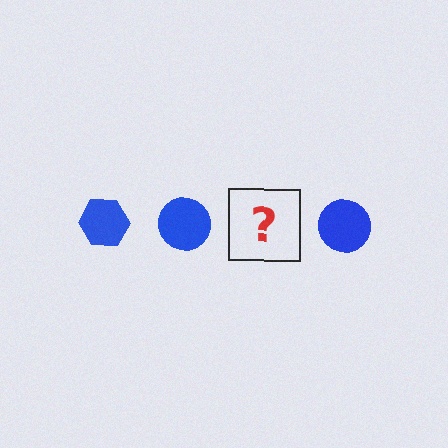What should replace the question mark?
The question mark should be replaced with a blue hexagon.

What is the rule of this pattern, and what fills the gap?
The rule is that the pattern cycles through hexagon, circle shapes in blue. The gap should be filled with a blue hexagon.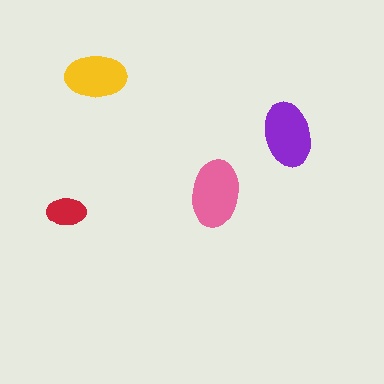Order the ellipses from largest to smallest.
the pink one, the purple one, the yellow one, the red one.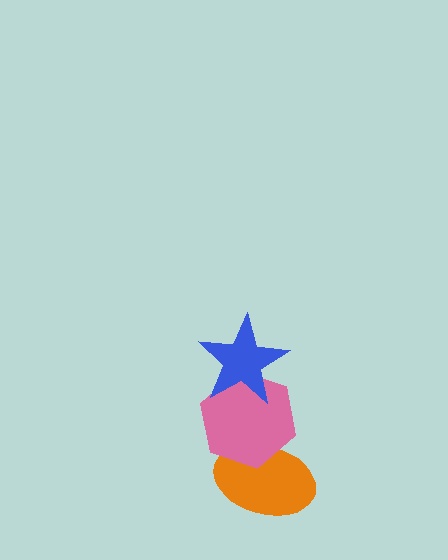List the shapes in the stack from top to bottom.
From top to bottom: the blue star, the pink hexagon, the orange ellipse.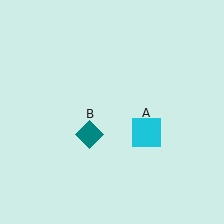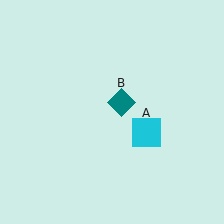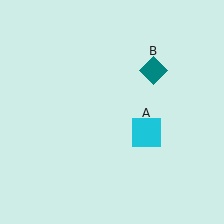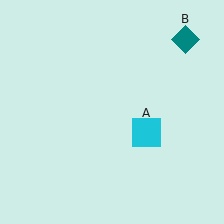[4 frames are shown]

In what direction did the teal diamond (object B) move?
The teal diamond (object B) moved up and to the right.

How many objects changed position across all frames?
1 object changed position: teal diamond (object B).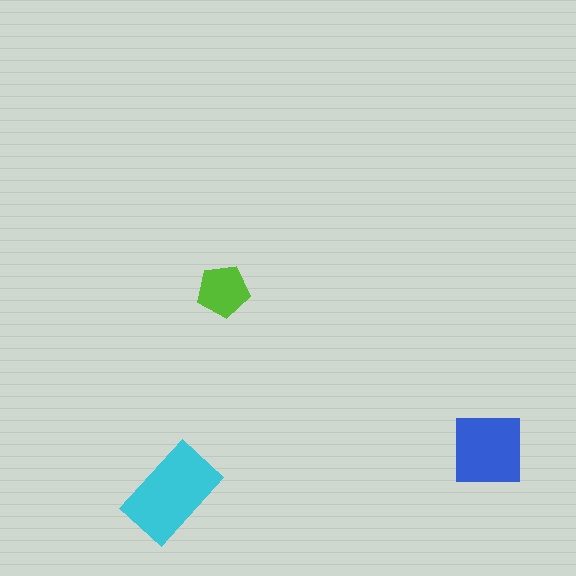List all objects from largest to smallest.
The cyan rectangle, the blue square, the lime pentagon.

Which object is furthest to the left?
The cyan rectangle is leftmost.